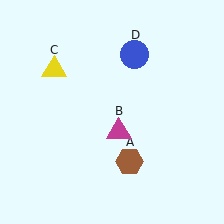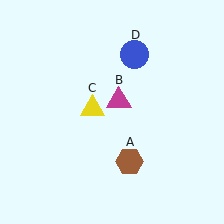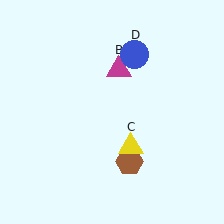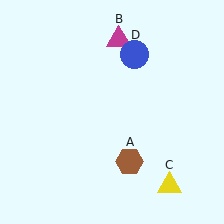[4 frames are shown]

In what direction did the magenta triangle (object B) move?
The magenta triangle (object B) moved up.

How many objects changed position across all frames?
2 objects changed position: magenta triangle (object B), yellow triangle (object C).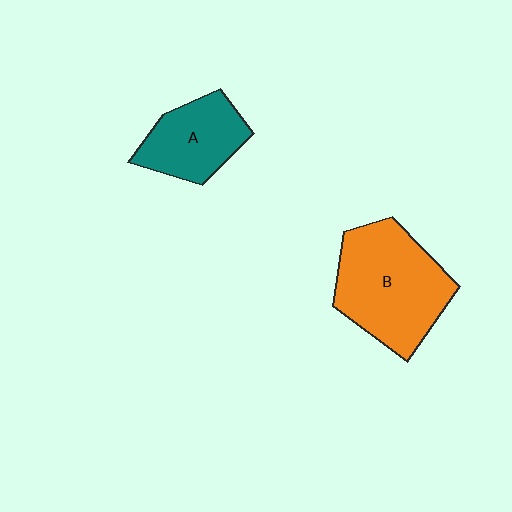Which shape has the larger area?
Shape B (orange).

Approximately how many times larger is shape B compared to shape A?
Approximately 1.6 times.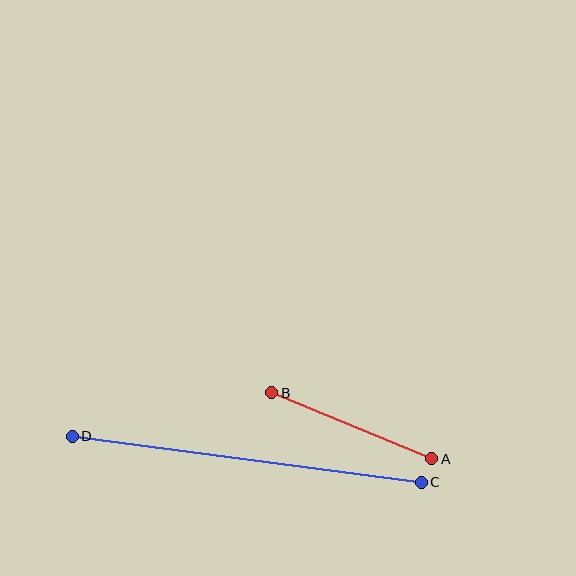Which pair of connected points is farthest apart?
Points C and D are farthest apart.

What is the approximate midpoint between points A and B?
The midpoint is at approximately (352, 426) pixels.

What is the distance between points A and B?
The distance is approximately 173 pixels.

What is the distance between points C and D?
The distance is approximately 352 pixels.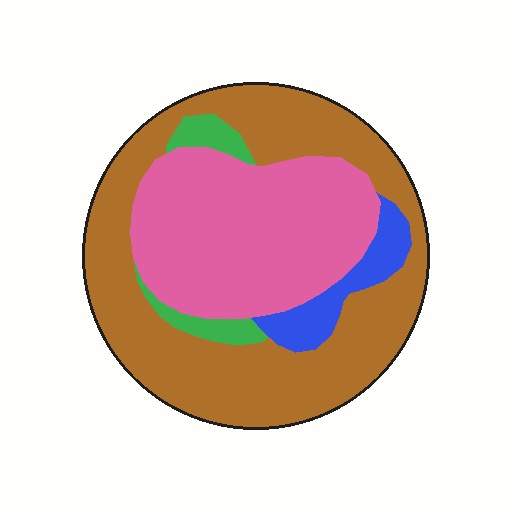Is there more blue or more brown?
Brown.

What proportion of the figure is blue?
Blue covers around 5% of the figure.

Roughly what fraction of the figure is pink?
Pink takes up about three eighths (3/8) of the figure.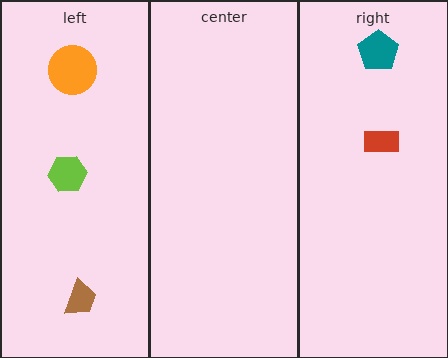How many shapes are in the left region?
3.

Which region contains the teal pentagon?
The right region.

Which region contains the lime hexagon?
The left region.